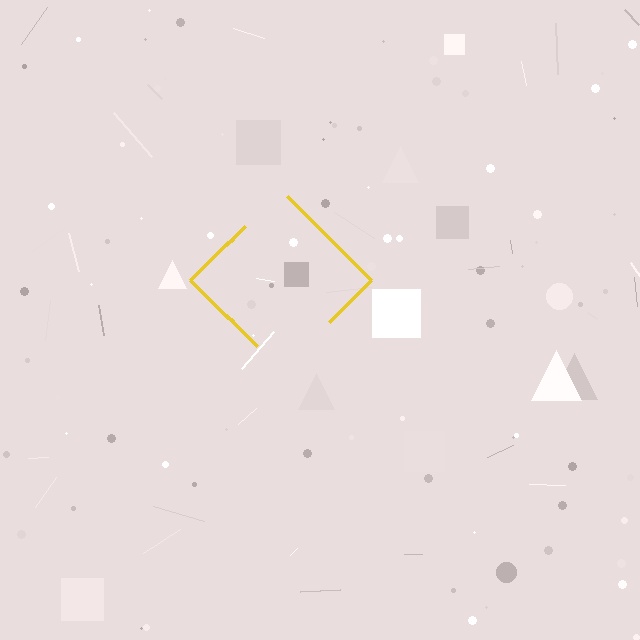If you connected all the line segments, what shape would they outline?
They would outline a diamond.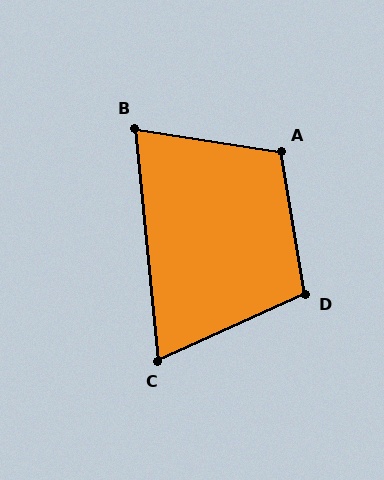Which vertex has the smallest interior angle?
C, at approximately 72 degrees.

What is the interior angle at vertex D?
Approximately 105 degrees (obtuse).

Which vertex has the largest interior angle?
A, at approximately 108 degrees.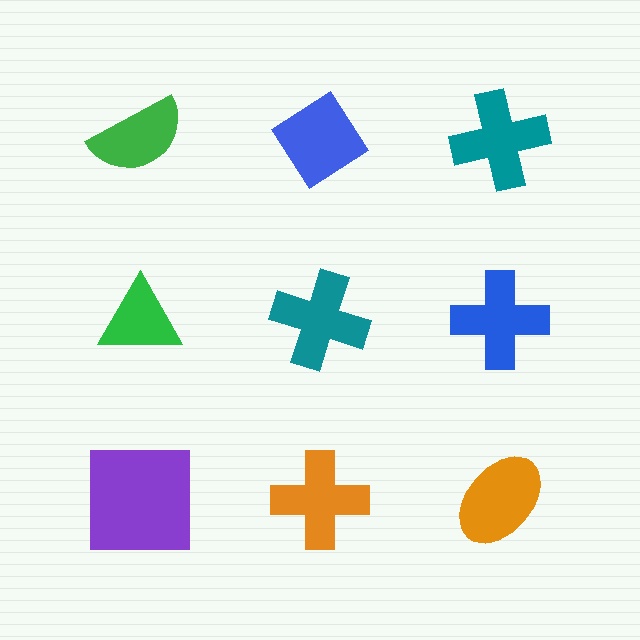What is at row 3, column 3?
An orange ellipse.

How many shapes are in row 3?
3 shapes.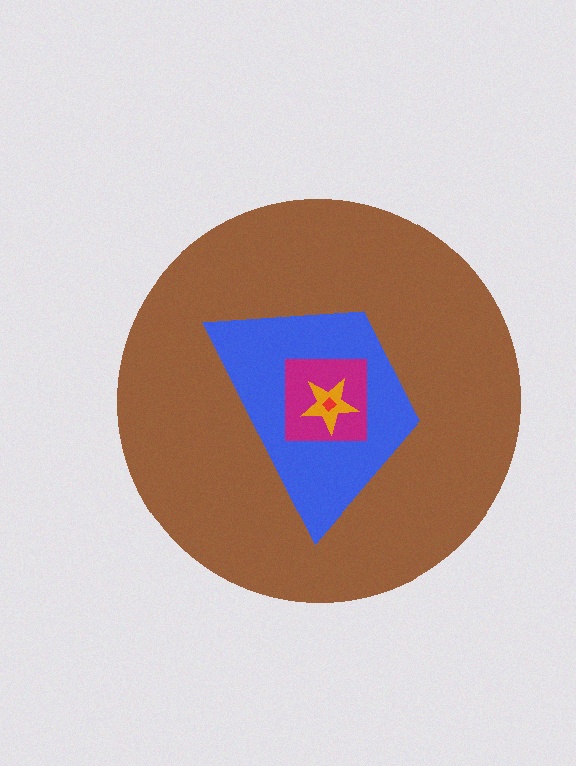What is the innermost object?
The red diamond.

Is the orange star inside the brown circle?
Yes.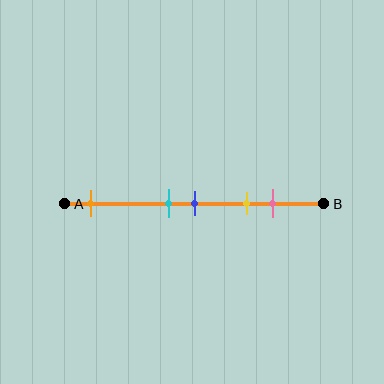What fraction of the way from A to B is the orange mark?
The orange mark is approximately 10% (0.1) of the way from A to B.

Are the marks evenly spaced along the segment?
No, the marks are not evenly spaced.